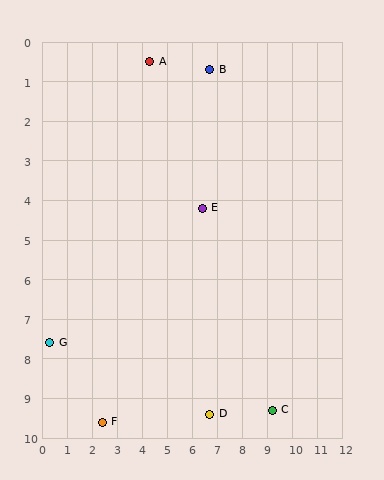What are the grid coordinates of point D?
Point D is at approximately (6.7, 9.4).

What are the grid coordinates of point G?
Point G is at approximately (0.3, 7.6).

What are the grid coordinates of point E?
Point E is at approximately (6.4, 4.2).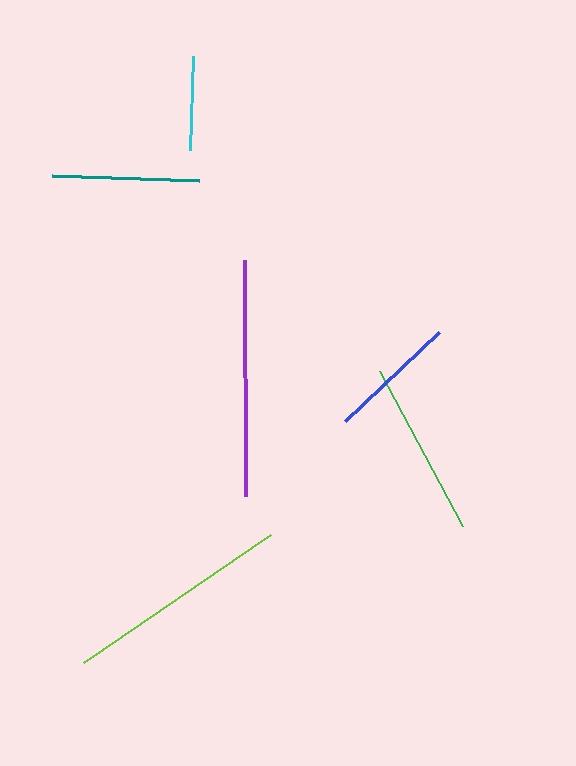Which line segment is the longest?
The purple line is the longest at approximately 236 pixels.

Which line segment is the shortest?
The cyan line is the shortest at approximately 94 pixels.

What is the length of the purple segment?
The purple segment is approximately 236 pixels long.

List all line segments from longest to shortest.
From longest to shortest: purple, lime, green, teal, blue, cyan.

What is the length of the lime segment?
The lime segment is approximately 226 pixels long.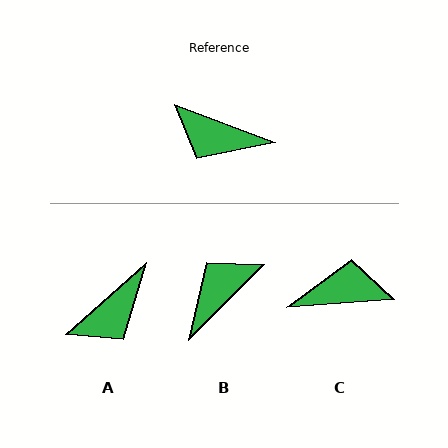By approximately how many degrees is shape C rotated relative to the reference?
Approximately 155 degrees clockwise.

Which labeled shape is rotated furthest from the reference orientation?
C, about 155 degrees away.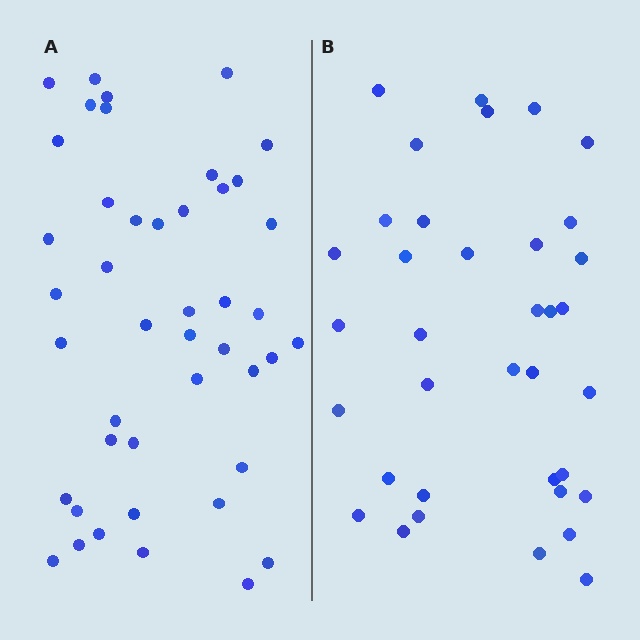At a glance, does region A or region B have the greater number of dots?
Region A (the left region) has more dots.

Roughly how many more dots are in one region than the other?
Region A has roughly 8 or so more dots than region B.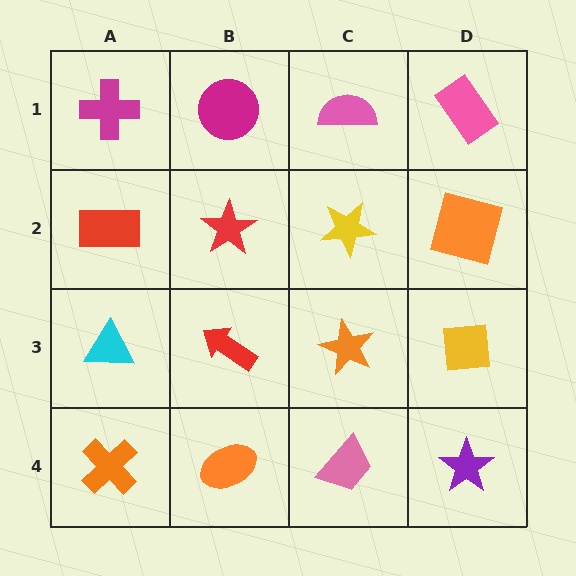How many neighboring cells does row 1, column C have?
3.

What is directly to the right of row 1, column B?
A pink semicircle.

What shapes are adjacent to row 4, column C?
An orange star (row 3, column C), an orange ellipse (row 4, column B), a purple star (row 4, column D).